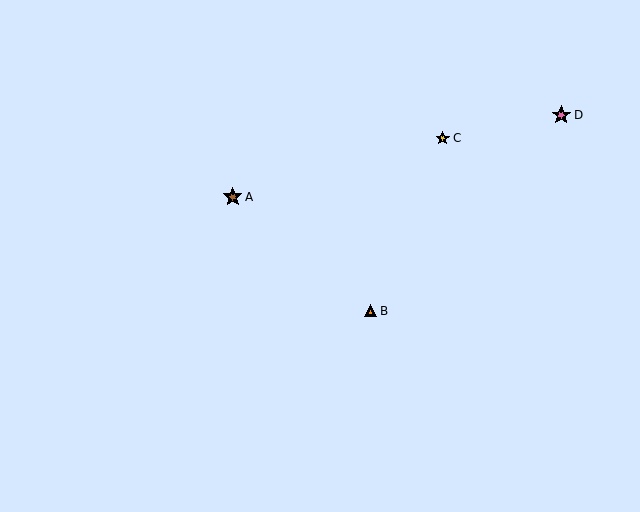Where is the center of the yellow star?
The center of the yellow star is at (443, 138).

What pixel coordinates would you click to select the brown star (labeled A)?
Click at (233, 197) to select the brown star A.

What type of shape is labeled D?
Shape D is a pink star.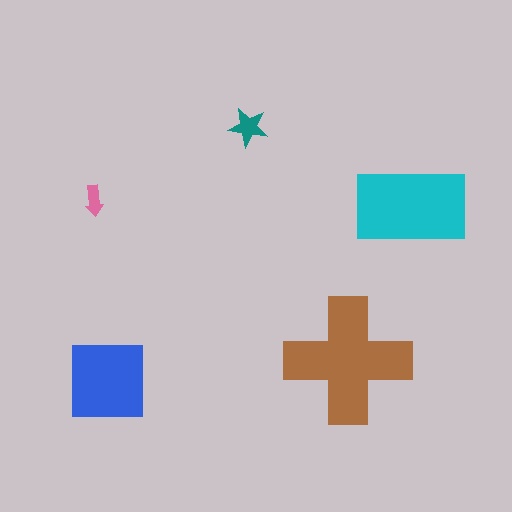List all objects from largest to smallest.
The brown cross, the cyan rectangle, the blue square, the teal star, the pink arrow.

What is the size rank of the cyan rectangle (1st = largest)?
2nd.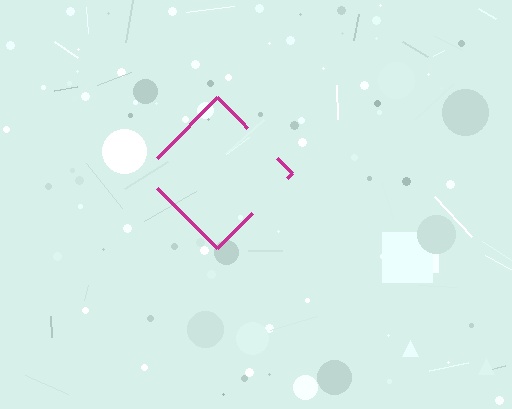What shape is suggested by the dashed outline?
The dashed outline suggests a diamond.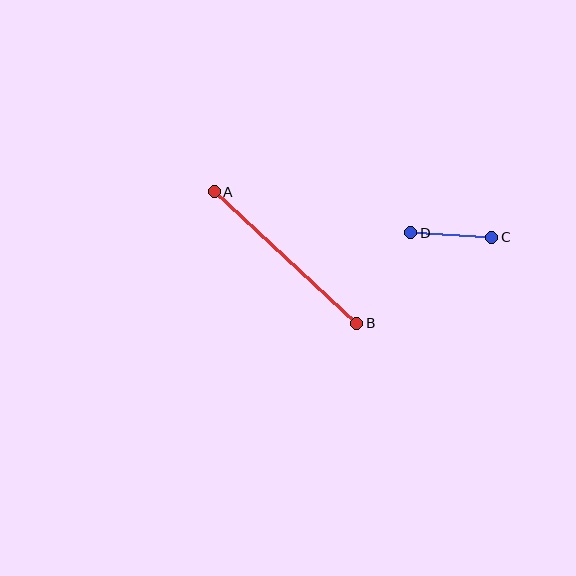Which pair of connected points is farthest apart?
Points A and B are farthest apart.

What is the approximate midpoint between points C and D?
The midpoint is at approximately (451, 235) pixels.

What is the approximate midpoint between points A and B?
The midpoint is at approximately (285, 258) pixels.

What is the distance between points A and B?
The distance is approximately 194 pixels.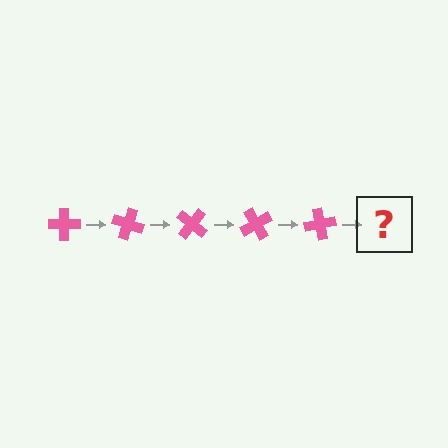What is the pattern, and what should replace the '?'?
The pattern is that the cross rotates 20 degrees each step. The '?' should be a pink cross rotated 100 degrees.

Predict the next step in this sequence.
The next step is a pink cross rotated 100 degrees.